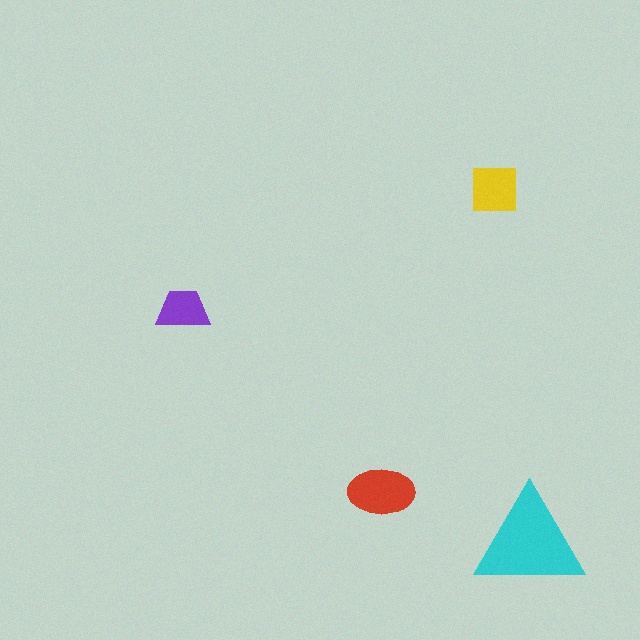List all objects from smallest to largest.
The purple trapezoid, the yellow square, the red ellipse, the cyan triangle.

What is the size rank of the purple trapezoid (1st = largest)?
4th.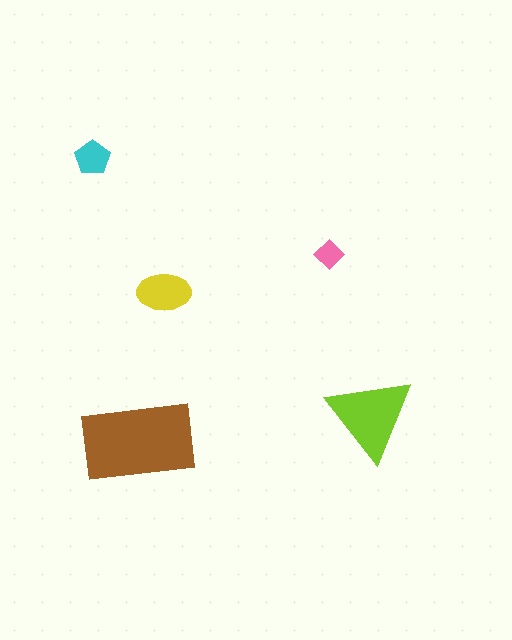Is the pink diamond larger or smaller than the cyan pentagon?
Smaller.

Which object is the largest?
The brown rectangle.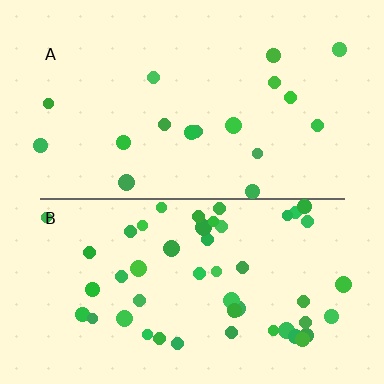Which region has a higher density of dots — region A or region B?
B (the bottom).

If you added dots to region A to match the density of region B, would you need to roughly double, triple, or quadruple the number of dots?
Approximately triple.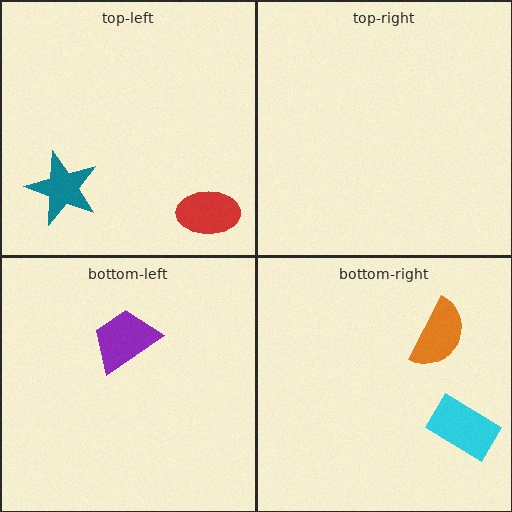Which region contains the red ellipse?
The top-left region.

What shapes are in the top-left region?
The teal star, the red ellipse.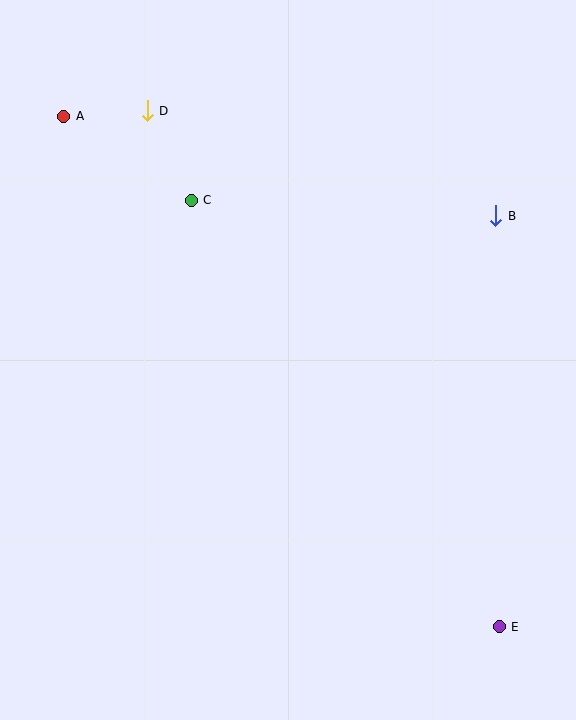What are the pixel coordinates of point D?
Point D is at (147, 111).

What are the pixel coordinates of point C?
Point C is at (191, 200).